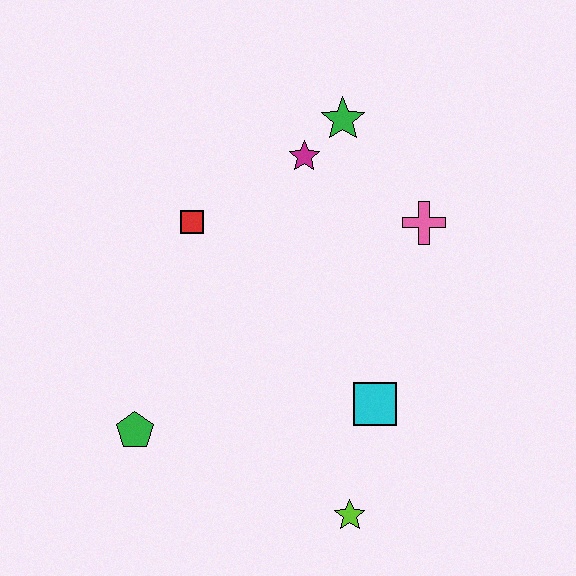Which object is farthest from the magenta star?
The lime star is farthest from the magenta star.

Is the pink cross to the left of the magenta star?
No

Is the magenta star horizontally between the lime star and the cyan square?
No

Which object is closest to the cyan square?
The lime star is closest to the cyan square.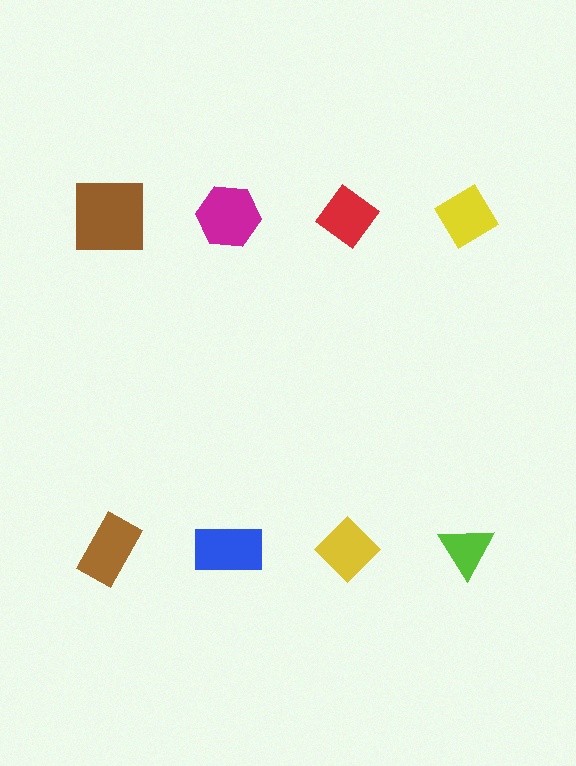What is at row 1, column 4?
A yellow diamond.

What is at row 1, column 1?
A brown square.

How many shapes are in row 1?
4 shapes.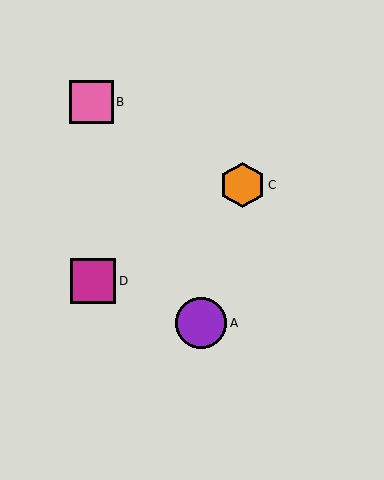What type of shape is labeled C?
Shape C is an orange hexagon.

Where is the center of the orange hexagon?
The center of the orange hexagon is at (242, 185).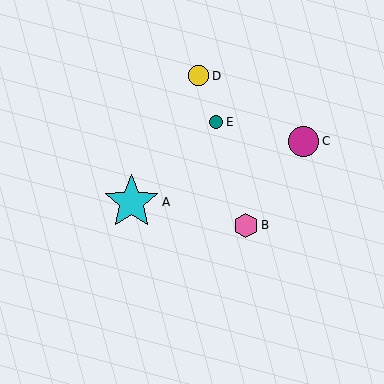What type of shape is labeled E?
Shape E is a teal circle.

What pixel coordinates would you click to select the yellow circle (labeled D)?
Click at (199, 76) to select the yellow circle D.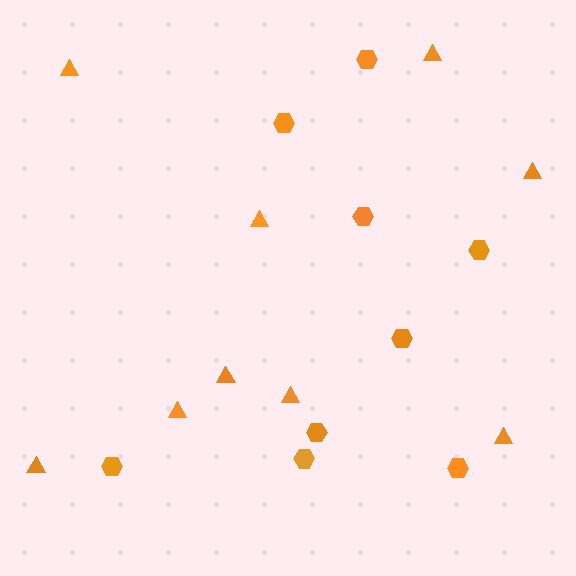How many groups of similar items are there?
There are 2 groups: one group of triangles (9) and one group of hexagons (9).